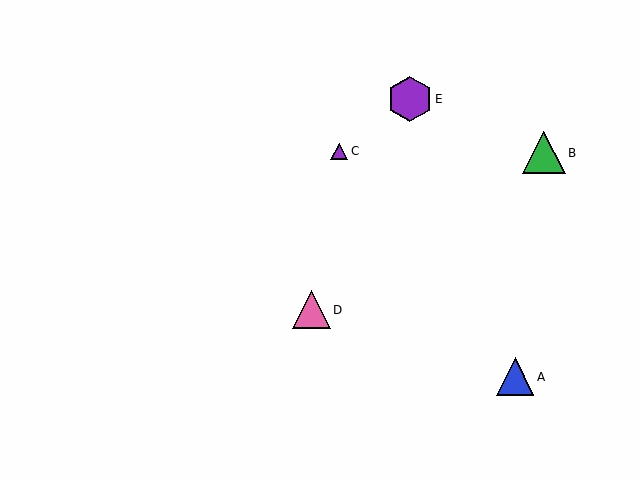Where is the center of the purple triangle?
The center of the purple triangle is at (339, 151).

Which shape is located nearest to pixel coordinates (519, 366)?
The blue triangle (labeled A) at (515, 377) is nearest to that location.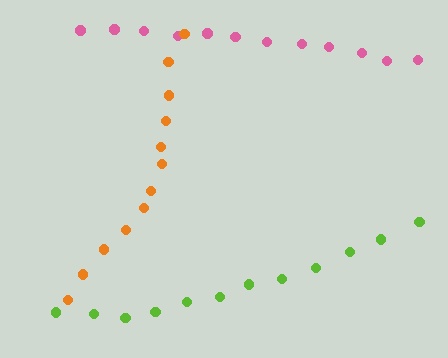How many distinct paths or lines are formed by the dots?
There are 3 distinct paths.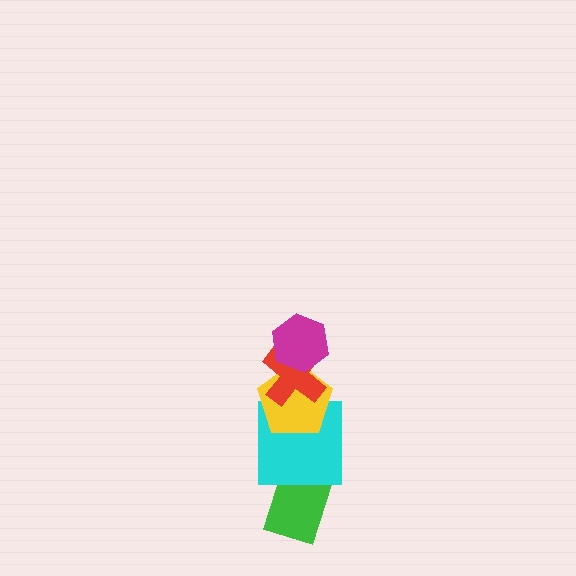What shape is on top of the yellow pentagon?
The red cross is on top of the yellow pentagon.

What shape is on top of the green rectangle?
The cyan square is on top of the green rectangle.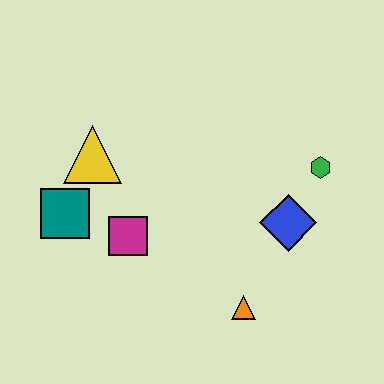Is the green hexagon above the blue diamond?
Yes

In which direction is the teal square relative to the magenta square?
The teal square is to the left of the magenta square.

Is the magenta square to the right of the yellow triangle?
Yes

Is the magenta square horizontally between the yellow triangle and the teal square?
No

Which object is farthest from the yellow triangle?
The green hexagon is farthest from the yellow triangle.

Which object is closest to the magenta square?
The teal square is closest to the magenta square.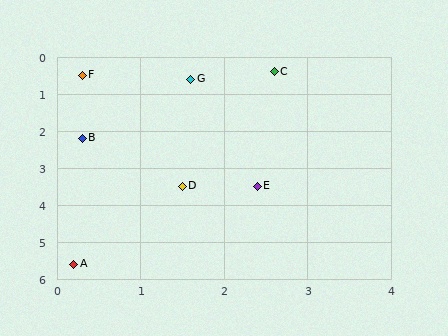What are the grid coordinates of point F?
Point F is at approximately (0.3, 0.5).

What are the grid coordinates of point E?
Point E is at approximately (2.4, 3.5).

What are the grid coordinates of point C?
Point C is at approximately (2.6, 0.4).